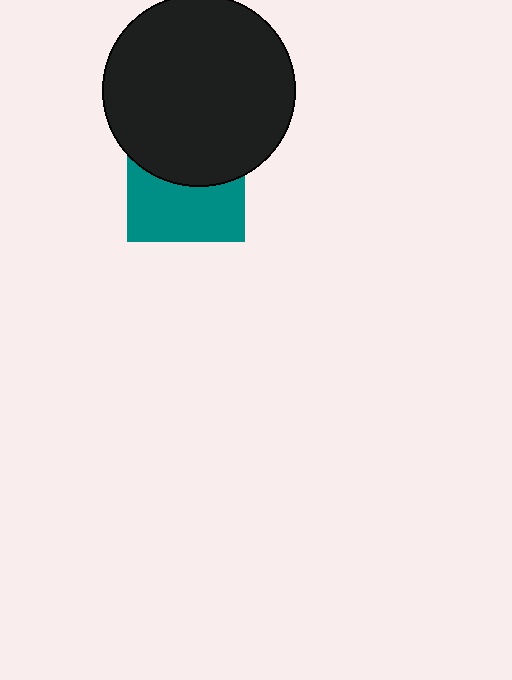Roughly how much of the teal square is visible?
About half of it is visible (roughly 53%).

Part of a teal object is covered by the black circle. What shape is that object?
It is a square.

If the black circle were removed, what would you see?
You would see the complete teal square.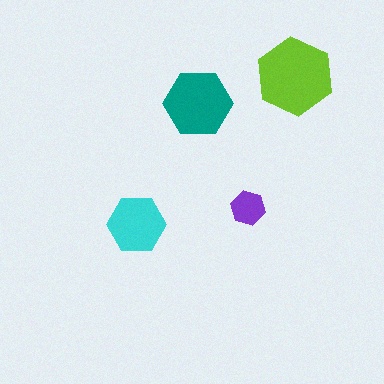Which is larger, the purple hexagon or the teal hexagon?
The teal one.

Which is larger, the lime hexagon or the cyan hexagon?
The lime one.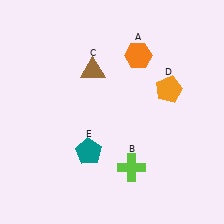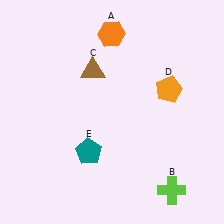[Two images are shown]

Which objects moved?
The objects that moved are: the orange hexagon (A), the lime cross (B).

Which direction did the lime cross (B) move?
The lime cross (B) moved right.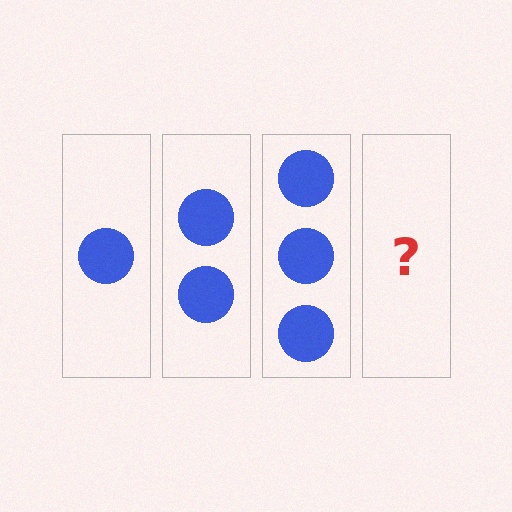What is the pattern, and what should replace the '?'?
The pattern is that each step adds one more circle. The '?' should be 4 circles.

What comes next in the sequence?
The next element should be 4 circles.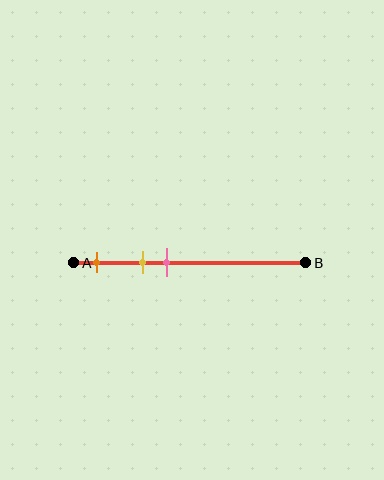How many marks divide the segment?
There are 3 marks dividing the segment.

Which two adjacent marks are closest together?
The yellow and pink marks are the closest adjacent pair.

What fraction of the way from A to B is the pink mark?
The pink mark is approximately 40% (0.4) of the way from A to B.